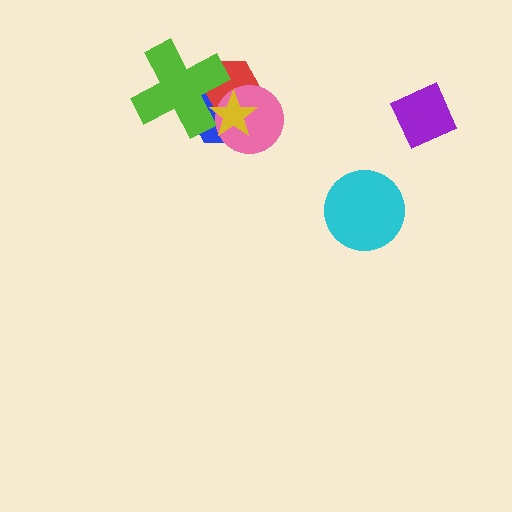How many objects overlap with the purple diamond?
0 objects overlap with the purple diamond.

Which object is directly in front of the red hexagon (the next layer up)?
The pink circle is directly in front of the red hexagon.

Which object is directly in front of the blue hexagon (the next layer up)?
The red hexagon is directly in front of the blue hexagon.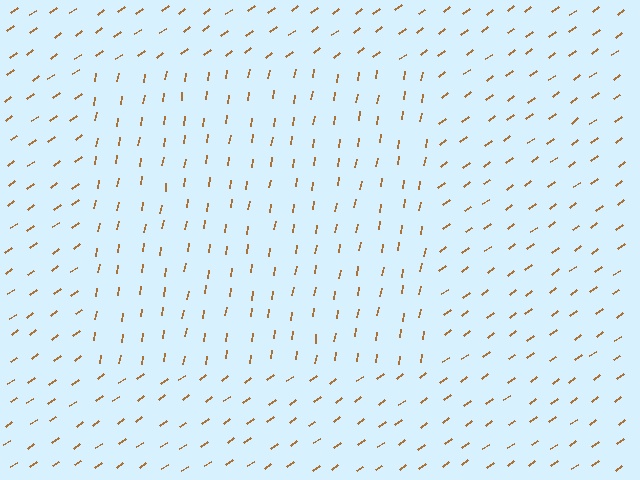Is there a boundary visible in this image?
Yes, there is a texture boundary formed by a change in line orientation.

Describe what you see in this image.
The image is filled with small brown line segments. A rectangle region in the image has lines oriented differently from the surrounding lines, creating a visible texture boundary.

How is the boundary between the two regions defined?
The boundary is defined purely by a change in line orientation (approximately 45 degrees difference). All lines are the same color and thickness.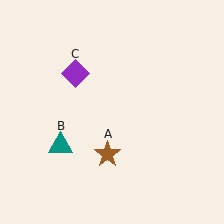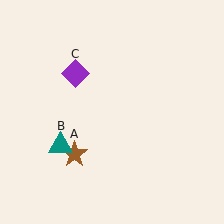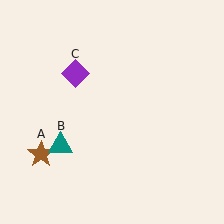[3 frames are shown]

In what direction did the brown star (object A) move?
The brown star (object A) moved left.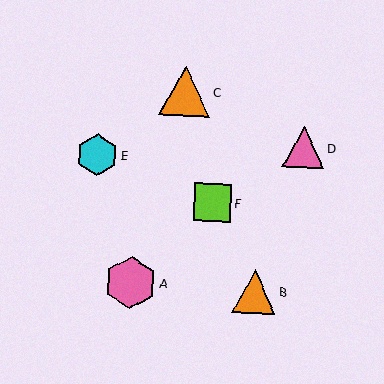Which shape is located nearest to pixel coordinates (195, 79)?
The orange triangle (labeled C) at (185, 91) is nearest to that location.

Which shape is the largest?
The pink hexagon (labeled A) is the largest.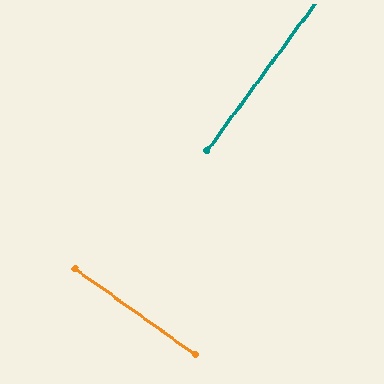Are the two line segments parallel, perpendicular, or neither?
Perpendicular — they meet at approximately 89°.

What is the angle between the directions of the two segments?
Approximately 89 degrees.